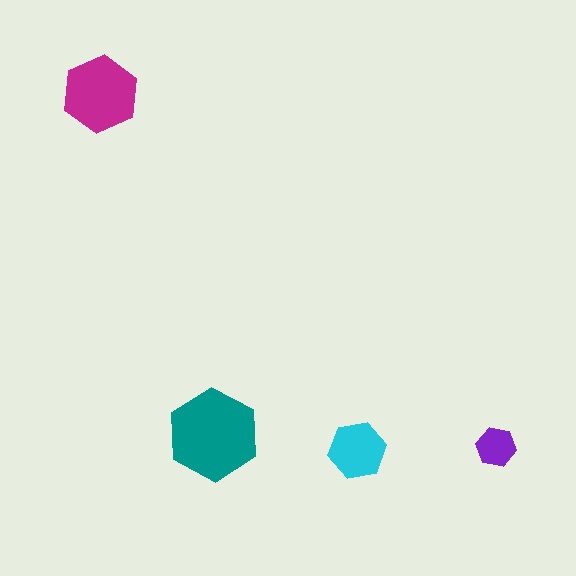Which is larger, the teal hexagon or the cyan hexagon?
The teal one.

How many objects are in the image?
There are 4 objects in the image.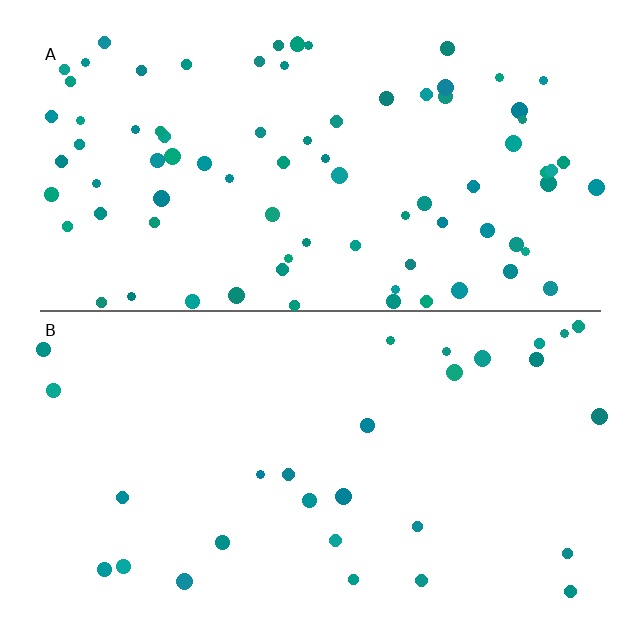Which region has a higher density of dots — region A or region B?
A (the top).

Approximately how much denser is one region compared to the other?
Approximately 2.9× — region A over region B.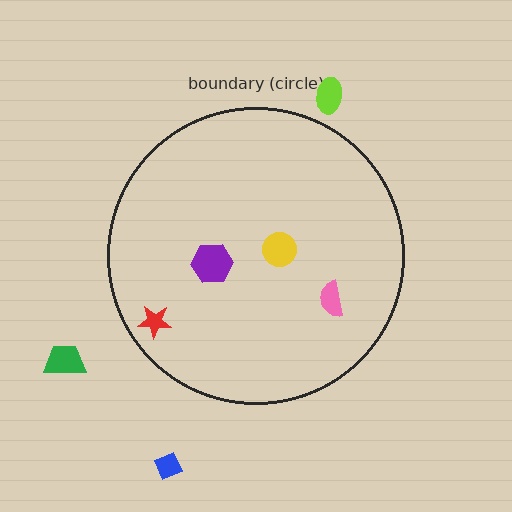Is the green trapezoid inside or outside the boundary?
Outside.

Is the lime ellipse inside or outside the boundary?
Outside.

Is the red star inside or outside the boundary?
Inside.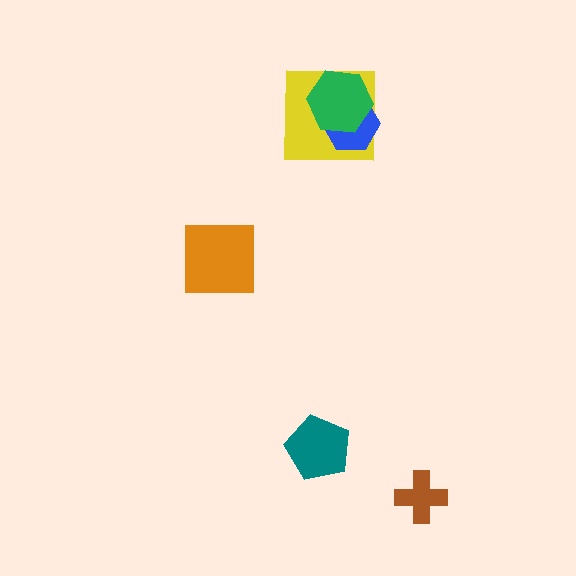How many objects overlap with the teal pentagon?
0 objects overlap with the teal pentagon.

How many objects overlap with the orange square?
0 objects overlap with the orange square.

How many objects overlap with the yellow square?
2 objects overlap with the yellow square.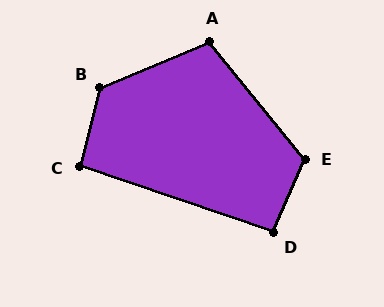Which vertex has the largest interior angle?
B, at approximately 127 degrees.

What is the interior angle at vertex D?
Approximately 95 degrees (approximately right).